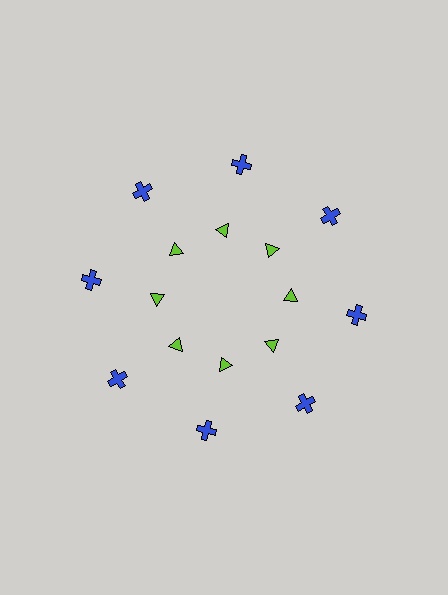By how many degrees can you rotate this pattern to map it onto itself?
The pattern maps onto itself every 45 degrees of rotation.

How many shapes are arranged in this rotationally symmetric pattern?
There are 16 shapes, arranged in 8 groups of 2.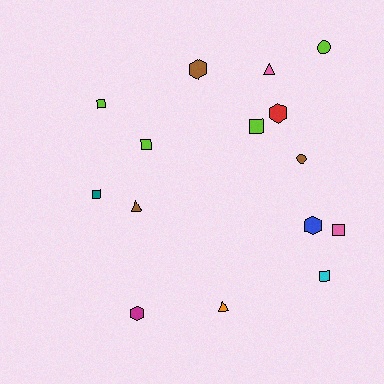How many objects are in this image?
There are 15 objects.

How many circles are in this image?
There are 2 circles.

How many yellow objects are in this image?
There are no yellow objects.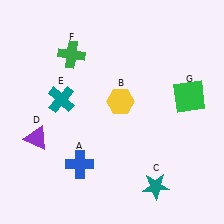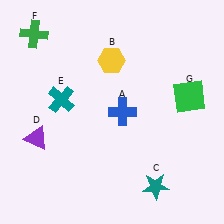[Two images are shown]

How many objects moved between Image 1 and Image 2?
3 objects moved between the two images.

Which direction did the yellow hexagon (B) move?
The yellow hexagon (B) moved up.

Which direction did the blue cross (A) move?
The blue cross (A) moved up.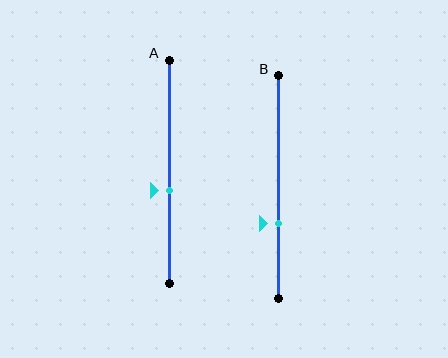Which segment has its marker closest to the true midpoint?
Segment A has its marker closest to the true midpoint.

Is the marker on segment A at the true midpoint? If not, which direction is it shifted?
No, the marker on segment A is shifted downward by about 8% of the segment length.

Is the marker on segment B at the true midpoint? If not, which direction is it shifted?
No, the marker on segment B is shifted downward by about 16% of the segment length.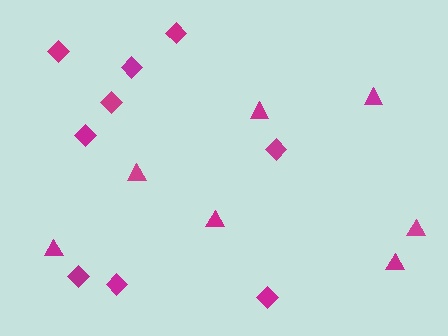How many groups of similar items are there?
There are 2 groups: one group of diamonds (9) and one group of triangles (7).